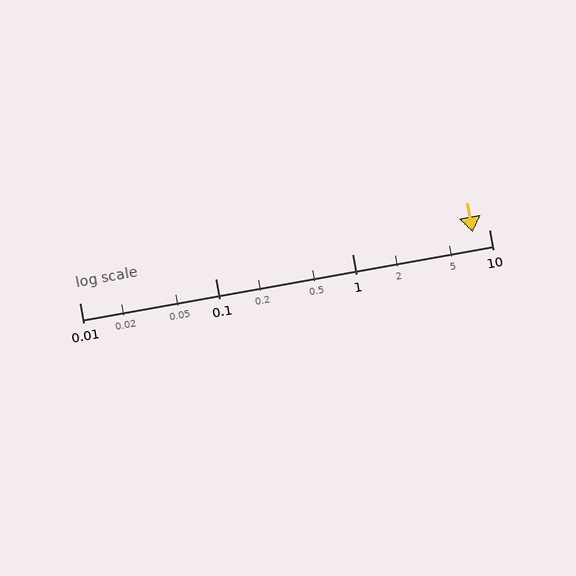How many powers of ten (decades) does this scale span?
The scale spans 3 decades, from 0.01 to 10.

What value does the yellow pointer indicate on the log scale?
The pointer indicates approximately 7.6.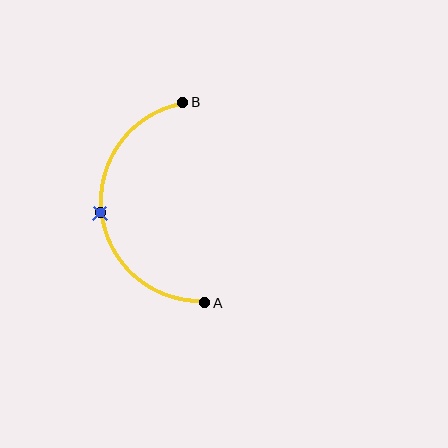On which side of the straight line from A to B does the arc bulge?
The arc bulges to the left of the straight line connecting A and B.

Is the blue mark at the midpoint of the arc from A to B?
Yes. The blue mark lies on the arc at equal arc-length from both A and B — it is the arc midpoint.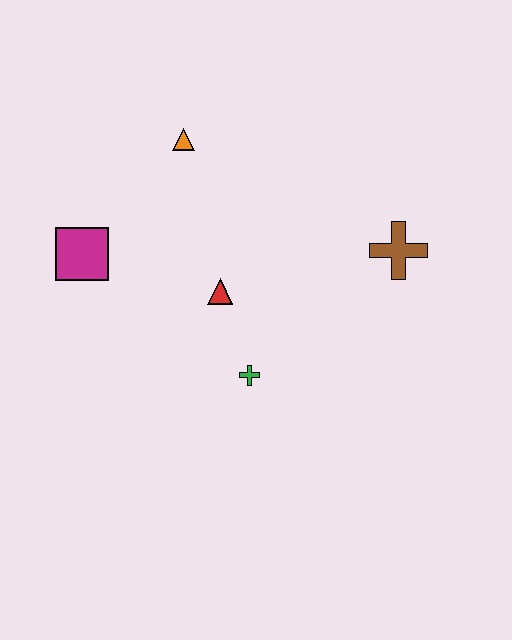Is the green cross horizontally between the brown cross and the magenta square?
Yes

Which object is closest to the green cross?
The red triangle is closest to the green cross.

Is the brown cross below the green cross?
No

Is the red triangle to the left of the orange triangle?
No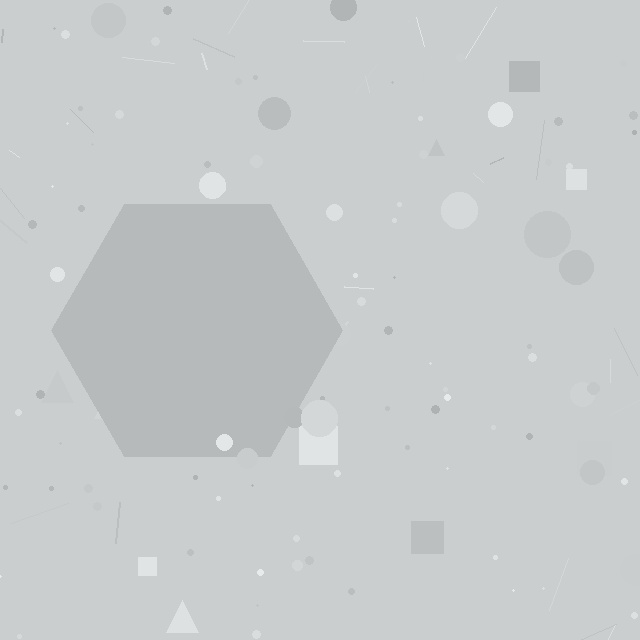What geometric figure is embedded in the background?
A hexagon is embedded in the background.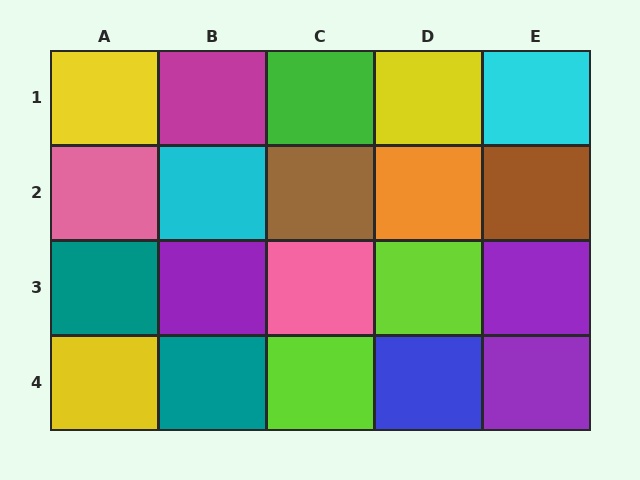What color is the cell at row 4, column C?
Lime.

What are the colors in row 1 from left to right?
Yellow, magenta, green, yellow, cyan.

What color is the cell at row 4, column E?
Purple.